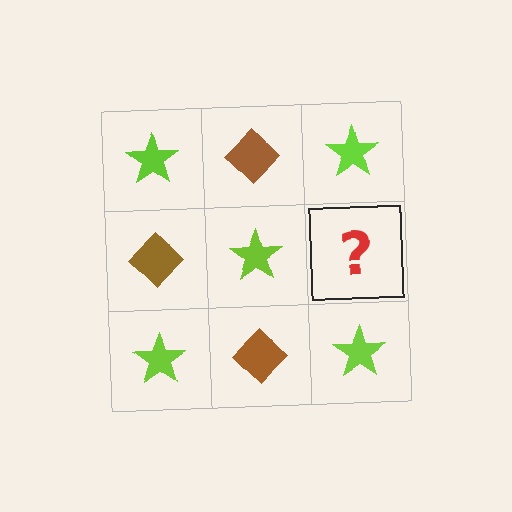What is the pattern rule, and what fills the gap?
The rule is that it alternates lime star and brown diamond in a checkerboard pattern. The gap should be filled with a brown diamond.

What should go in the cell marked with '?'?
The missing cell should contain a brown diamond.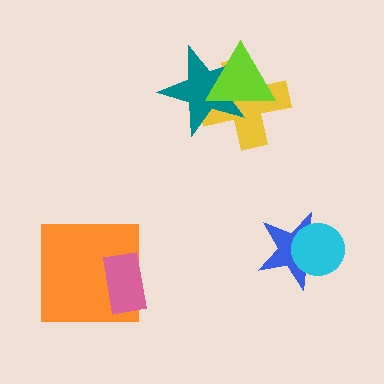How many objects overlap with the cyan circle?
1 object overlaps with the cyan circle.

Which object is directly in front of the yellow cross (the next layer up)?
The teal star is directly in front of the yellow cross.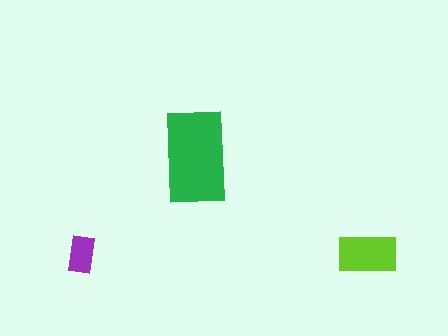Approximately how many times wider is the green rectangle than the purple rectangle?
About 2.5 times wider.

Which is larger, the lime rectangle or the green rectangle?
The green one.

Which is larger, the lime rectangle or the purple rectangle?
The lime one.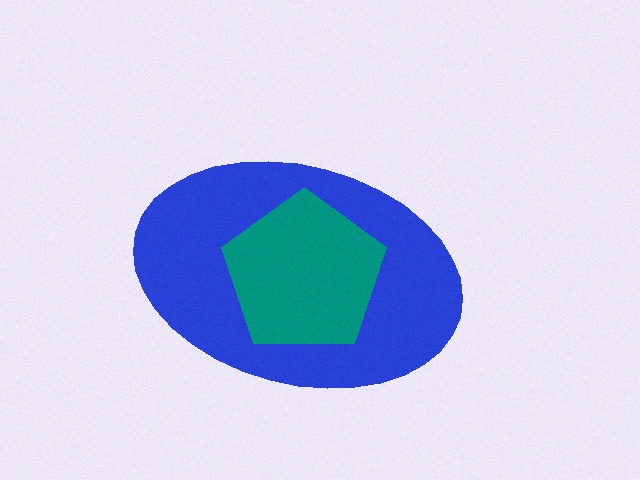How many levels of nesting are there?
2.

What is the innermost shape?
The teal pentagon.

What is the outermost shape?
The blue ellipse.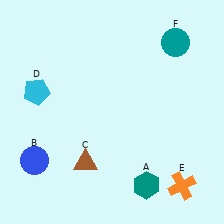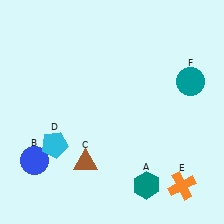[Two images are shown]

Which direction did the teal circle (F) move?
The teal circle (F) moved down.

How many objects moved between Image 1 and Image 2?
2 objects moved between the two images.